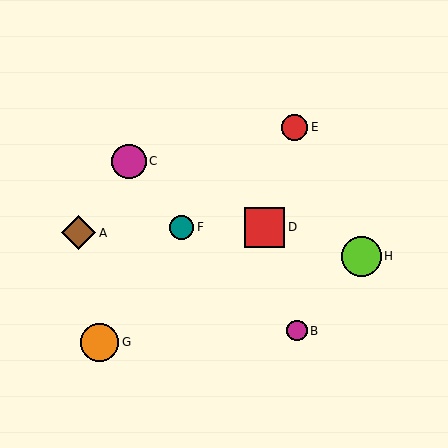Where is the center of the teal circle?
The center of the teal circle is at (182, 227).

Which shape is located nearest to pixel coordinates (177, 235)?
The teal circle (labeled F) at (182, 227) is nearest to that location.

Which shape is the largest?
The lime circle (labeled H) is the largest.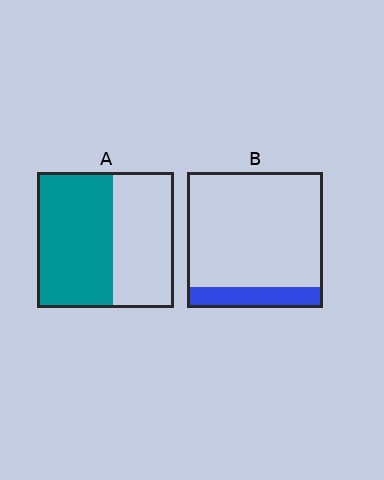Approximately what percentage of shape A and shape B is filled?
A is approximately 55% and B is approximately 15%.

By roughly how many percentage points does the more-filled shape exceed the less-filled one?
By roughly 40 percentage points (A over B).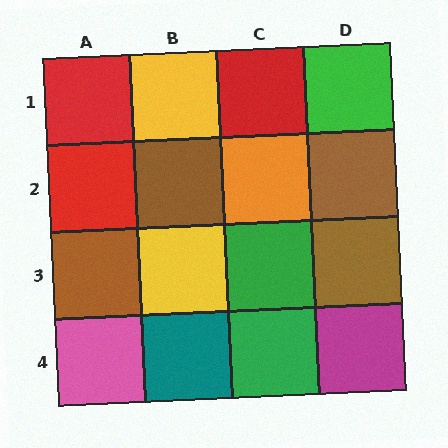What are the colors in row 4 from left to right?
Pink, teal, green, magenta.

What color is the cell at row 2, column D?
Brown.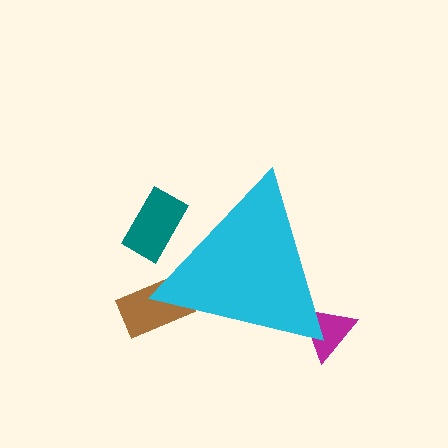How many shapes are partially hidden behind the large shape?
3 shapes are partially hidden.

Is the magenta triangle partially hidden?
Yes, the magenta triangle is partially hidden behind the cyan triangle.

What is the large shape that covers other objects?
A cyan triangle.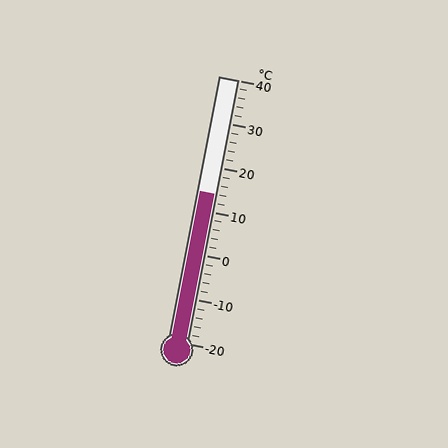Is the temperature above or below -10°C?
The temperature is above -10°C.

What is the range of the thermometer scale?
The thermometer scale ranges from -20°C to 40°C.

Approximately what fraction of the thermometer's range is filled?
The thermometer is filled to approximately 55% of its range.